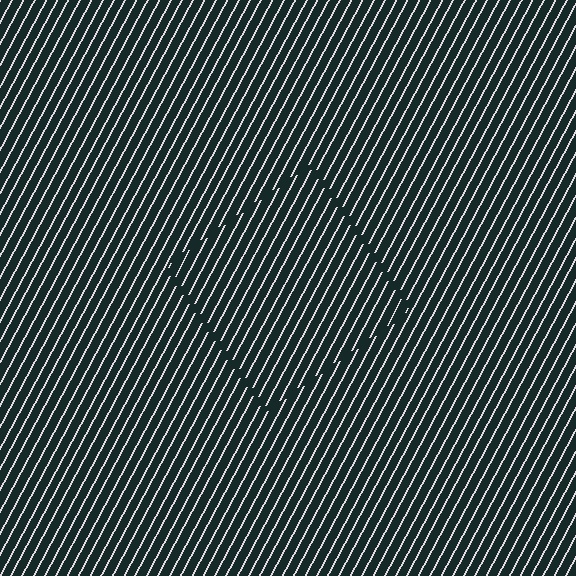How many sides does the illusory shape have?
4 sides — the line-ends trace a square.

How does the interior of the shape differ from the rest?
The interior of the shape contains the same grating, shifted by half a period — the contour is defined by the phase discontinuity where line-ends from the inner and outer gratings abut.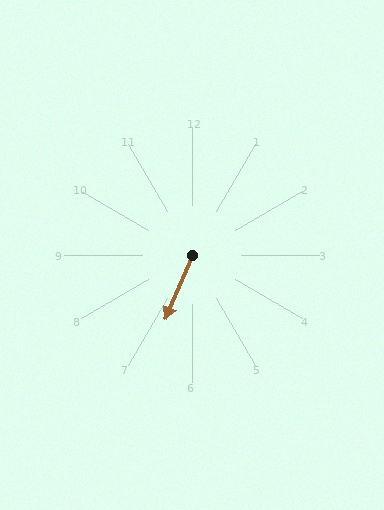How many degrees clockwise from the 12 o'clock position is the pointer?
Approximately 203 degrees.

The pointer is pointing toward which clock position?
Roughly 7 o'clock.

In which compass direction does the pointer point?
Southwest.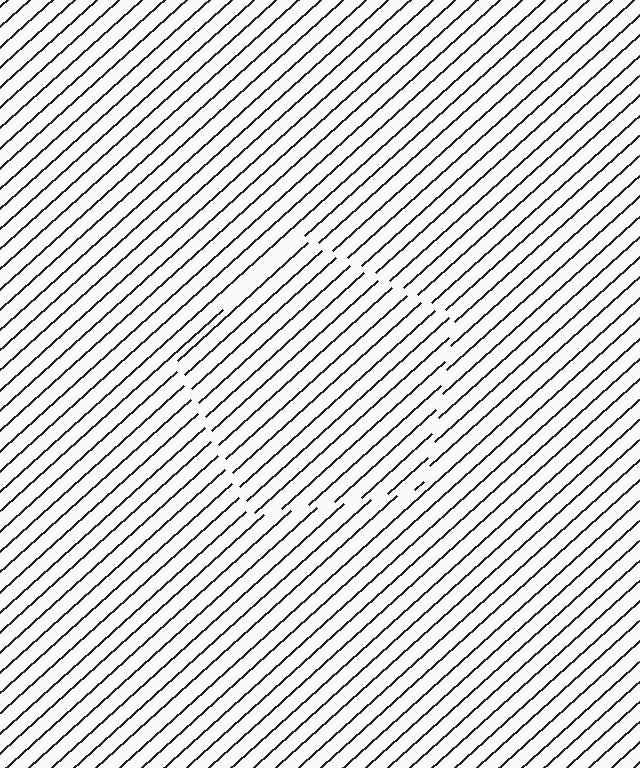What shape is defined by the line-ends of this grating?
An illusory pentagon. The interior of the shape contains the same grating, shifted by half a period — the contour is defined by the phase discontinuity where line-ends from the inner and outer gratings abut.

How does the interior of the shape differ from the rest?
The interior of the shape contains the same grating, shifted by half a period — the contour is defined by the phase discontinuity where line-ends from the inner and outer gratings abut.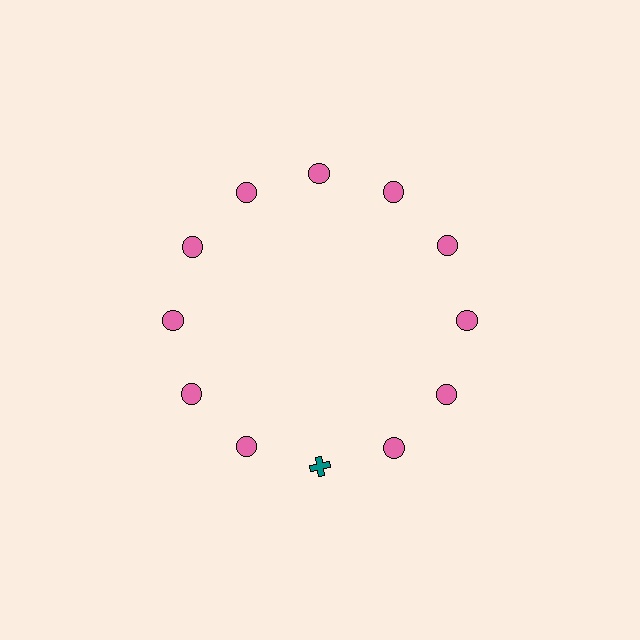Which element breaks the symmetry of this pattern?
The teal cross at roughly the 6 o'clock position breaks the symmetry. All other shapes are pink circles.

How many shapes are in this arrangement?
There are 12 shapes arranged in a ring pattern.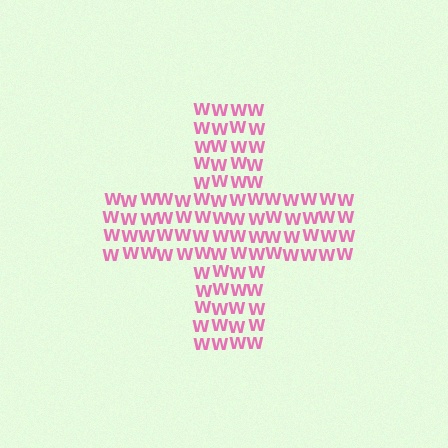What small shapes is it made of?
It is made of small letter W's.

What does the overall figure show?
The overall figure shows a cross.